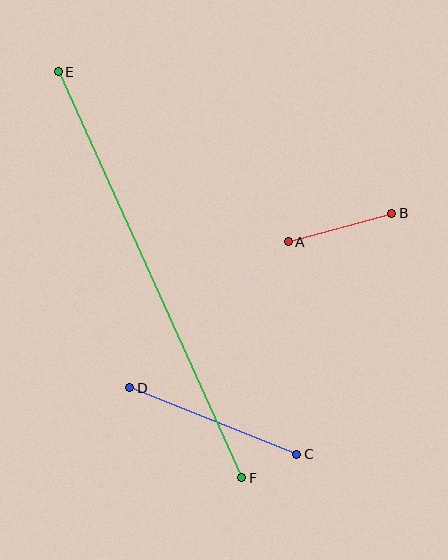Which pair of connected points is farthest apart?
Points E and F are farthest apart.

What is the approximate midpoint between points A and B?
The midpoint is at approximately (340, 228) pixels.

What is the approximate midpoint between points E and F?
The midpoint is at approximately (150, 275) pixels.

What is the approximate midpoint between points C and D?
The midpoint is at approximately (213, 421) pixels.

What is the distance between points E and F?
The distance is approximately 445 pixels.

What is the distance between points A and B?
The distance is approximately 107 pixels.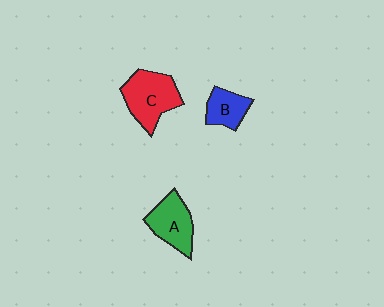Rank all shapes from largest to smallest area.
From largest to smallest: C (red), A (green), B (blue).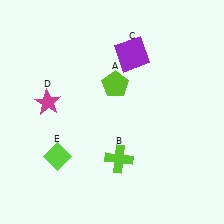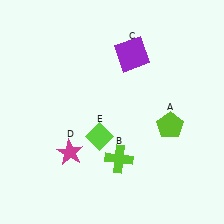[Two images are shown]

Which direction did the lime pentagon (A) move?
The lime pentagon (A) moved right.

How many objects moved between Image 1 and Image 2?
3 objects moved between the two images.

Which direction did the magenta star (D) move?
The magenta star (D) moved down.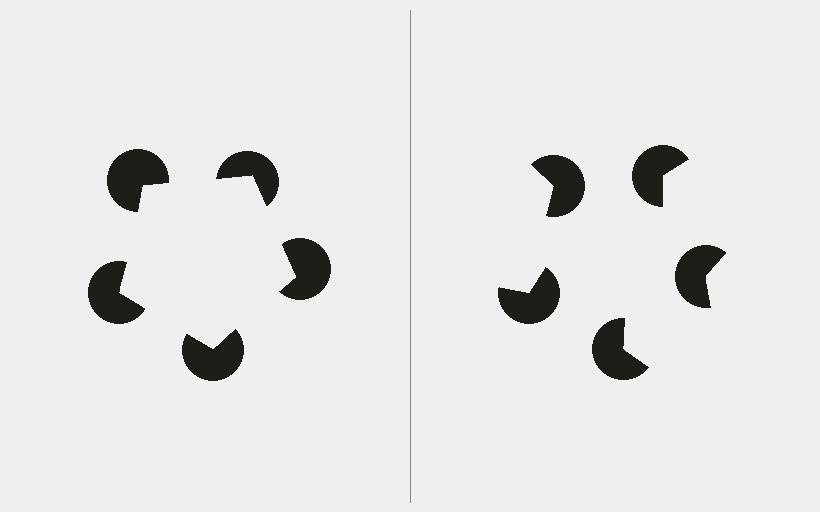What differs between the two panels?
The pac-man discs are positioned identically on both sides; only the wedge orientations differ. On the left they align to a pentagon; on the right they are misaligned.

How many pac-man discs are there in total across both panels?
10 — 5 on each side.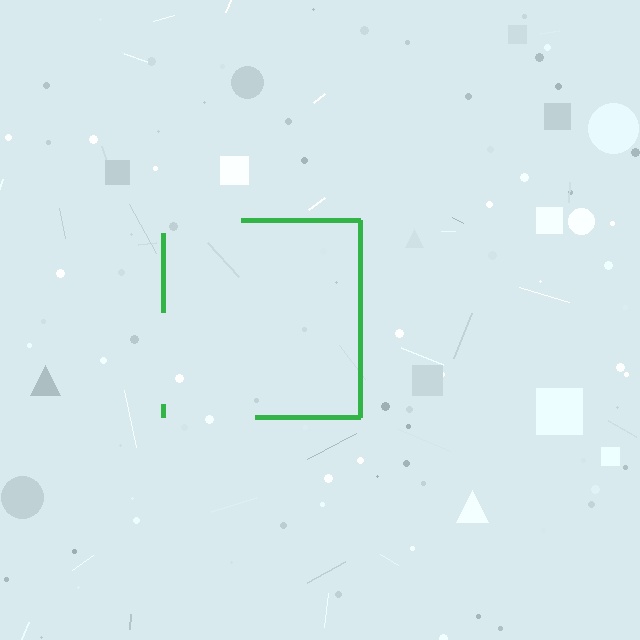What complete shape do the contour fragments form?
The contour fragments form a square.